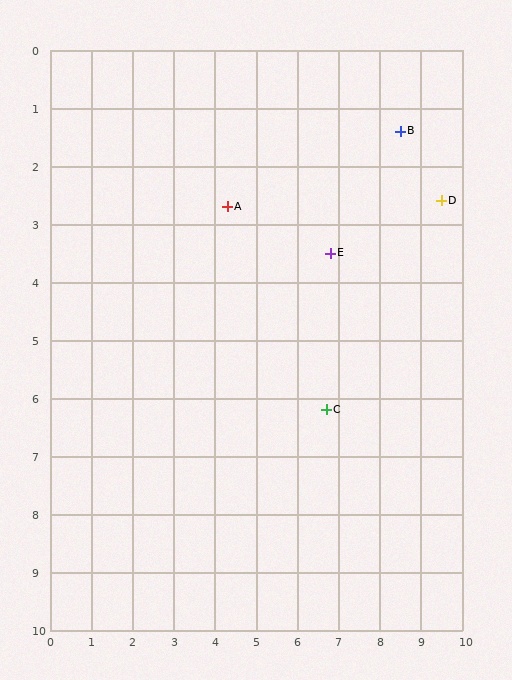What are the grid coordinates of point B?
Point B is at approximately (8.5, 1.4).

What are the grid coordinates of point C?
Point C is at approximately (6.7, 6.2).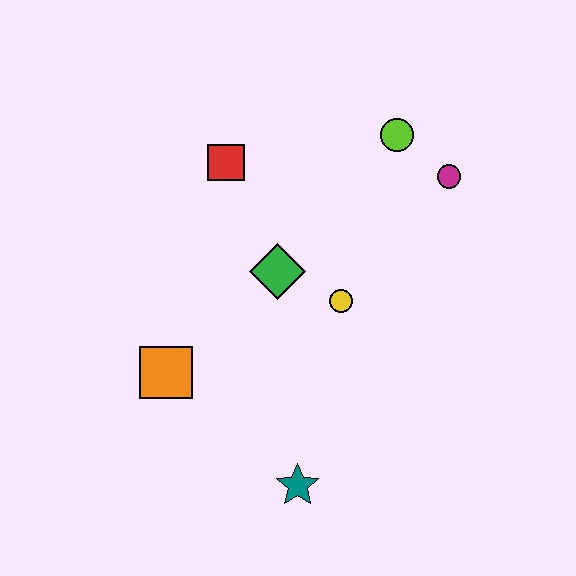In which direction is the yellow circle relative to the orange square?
The yellow circle is to the right of the orange square.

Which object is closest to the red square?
The green diamond is closest to the red square.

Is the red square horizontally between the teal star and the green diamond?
No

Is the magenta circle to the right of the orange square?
Yes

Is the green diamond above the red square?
No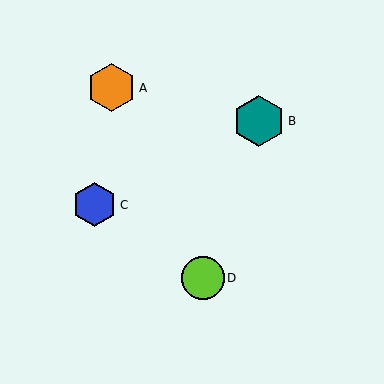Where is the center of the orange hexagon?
The center of the orange hexagon is at (112, 88).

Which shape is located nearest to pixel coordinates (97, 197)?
The blue hexagon (labeled C) at (94, 205) is nearest to that location.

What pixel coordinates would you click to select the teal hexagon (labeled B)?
Click at (259, 121) to select the teal hexagon B.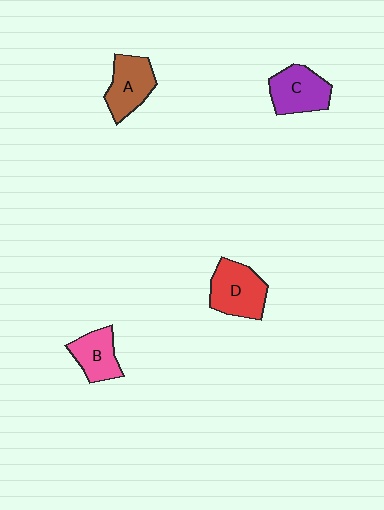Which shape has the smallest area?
Shape B (pink).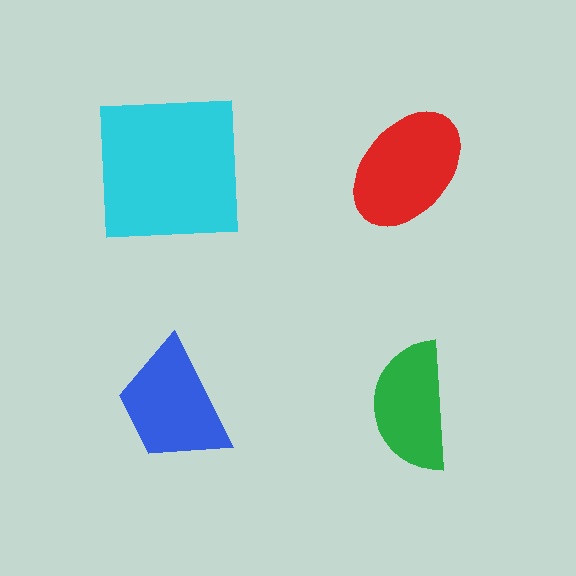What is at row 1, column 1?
A cyan square.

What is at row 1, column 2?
A red ellipse.